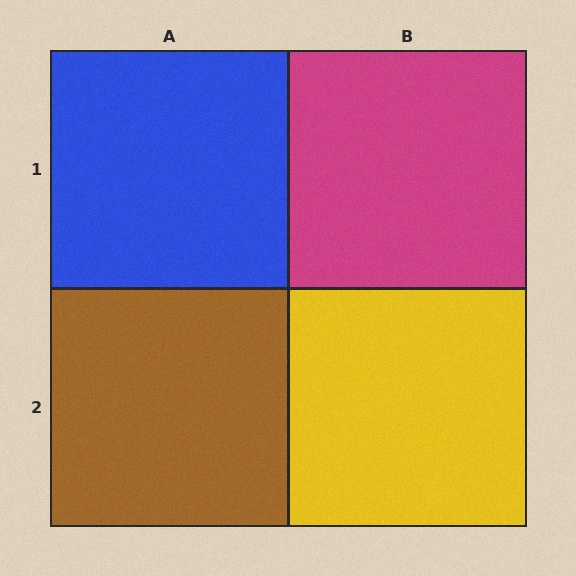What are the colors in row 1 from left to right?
Blue, magenta.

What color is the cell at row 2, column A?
Brown.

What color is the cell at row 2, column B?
Yellow.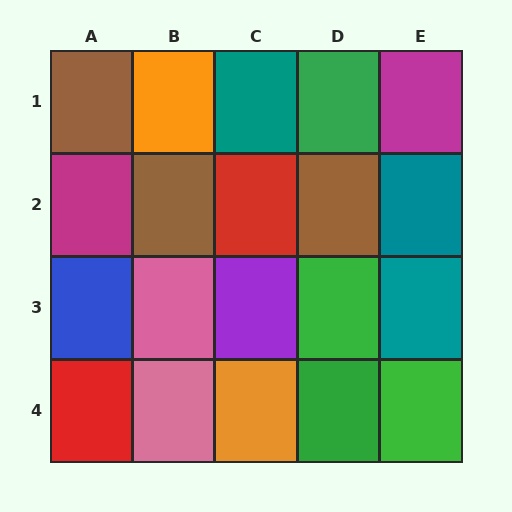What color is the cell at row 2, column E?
Teal.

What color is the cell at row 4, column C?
Orange.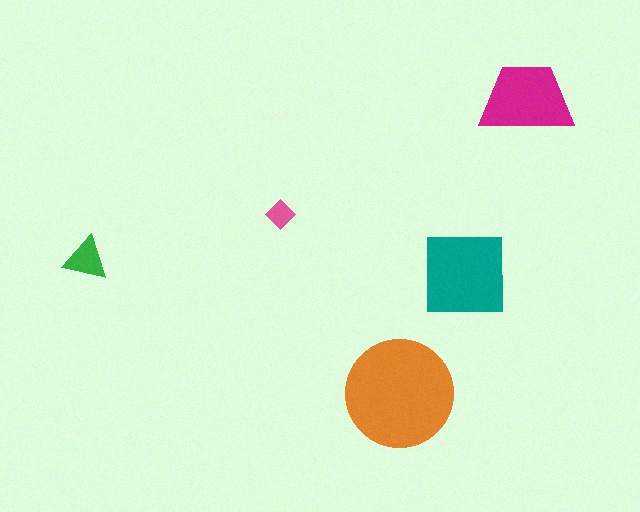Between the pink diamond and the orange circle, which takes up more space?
The orange circle.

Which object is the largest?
The orange circle.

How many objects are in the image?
There are 5 objects in the image.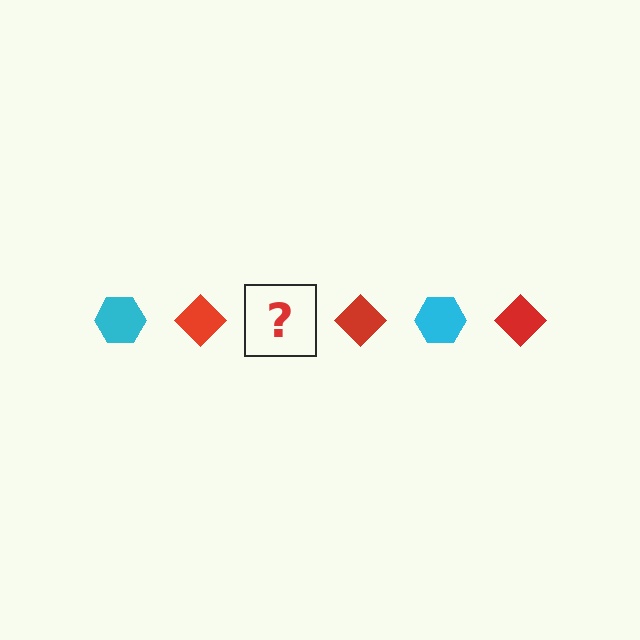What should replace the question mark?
The question mark should be replaced with a cyan hexagon.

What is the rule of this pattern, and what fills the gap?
The rule is that the pattern alternates between cyan hexagon and red diamond. The gap should be filled with a cyan hexagon.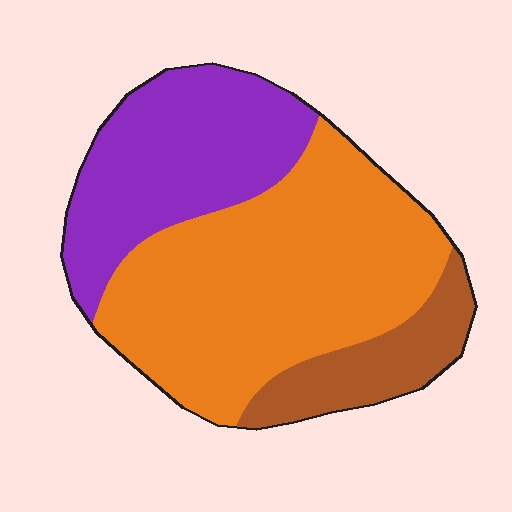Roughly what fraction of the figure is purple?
Purple takes up about one third (1/3) of the figure.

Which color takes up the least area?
Brown, at roughly 15%.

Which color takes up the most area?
Orange, at roughly 55%.